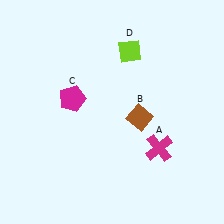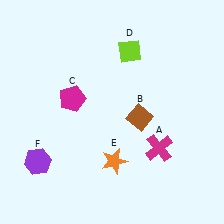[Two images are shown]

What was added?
An orange star (E), a purple hexagon (F) were added in Image 2.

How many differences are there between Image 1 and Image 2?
There are 2 differences between the two images.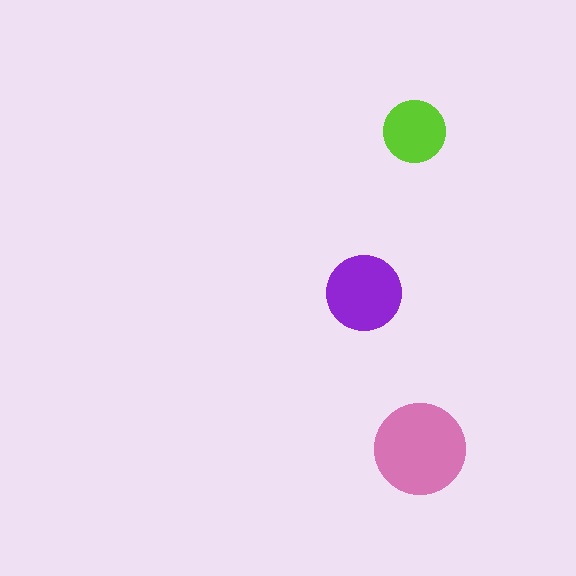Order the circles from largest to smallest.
the pink one, the purple one, the lime one.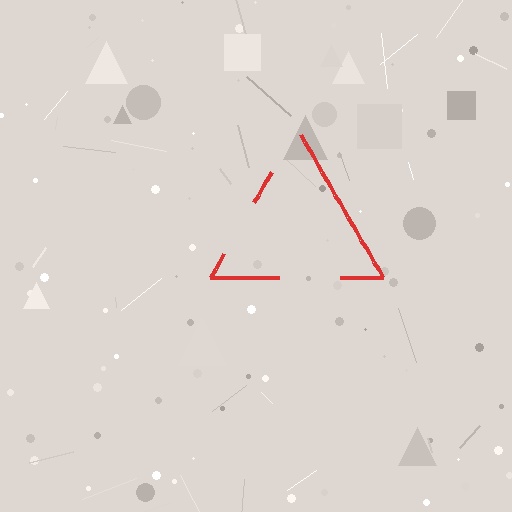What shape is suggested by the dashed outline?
The dashed outline suggests a triangle.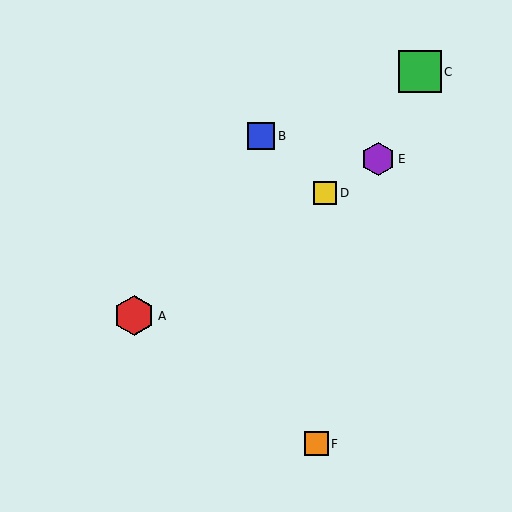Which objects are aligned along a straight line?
Objects A, D, E are aligned along a straight line.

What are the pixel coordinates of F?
Object F is at (316, 444).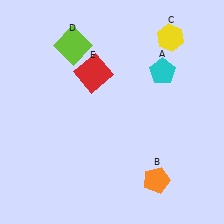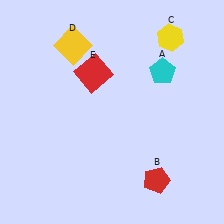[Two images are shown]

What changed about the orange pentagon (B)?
In Image 1, B is orange. In Image 2, it changed to red.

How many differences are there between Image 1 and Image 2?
There are 2 differences between the two images.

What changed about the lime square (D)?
In Image 1, D is lime. In Image 2, it changed to yellow.